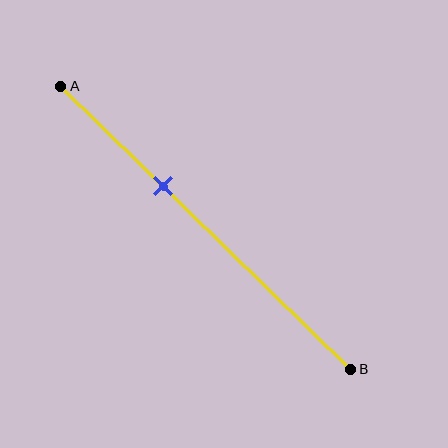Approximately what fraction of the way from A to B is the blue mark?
The blue mark is approximately 35% of the way from A to B.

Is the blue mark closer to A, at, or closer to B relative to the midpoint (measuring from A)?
The blue mark is closer to point A than the midpoint of segment AB.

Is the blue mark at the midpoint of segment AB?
No, the mark is at about 35% from A, not at the 50% midpoint.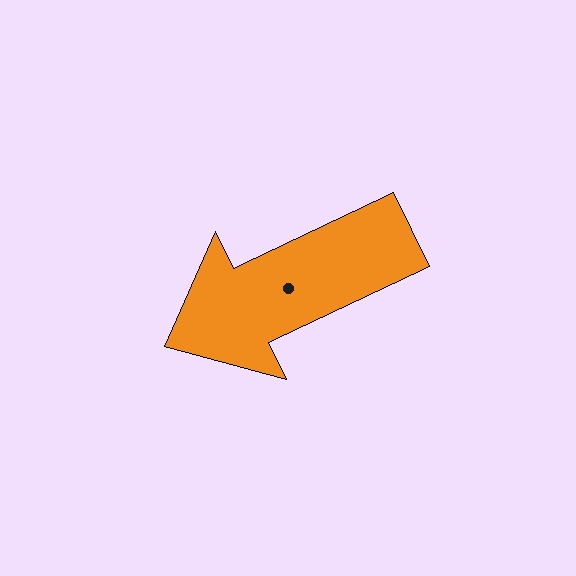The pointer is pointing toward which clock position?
Roughly 8 o'clock.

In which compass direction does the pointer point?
Southwest.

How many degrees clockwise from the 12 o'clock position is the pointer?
Approximately 245 degrees.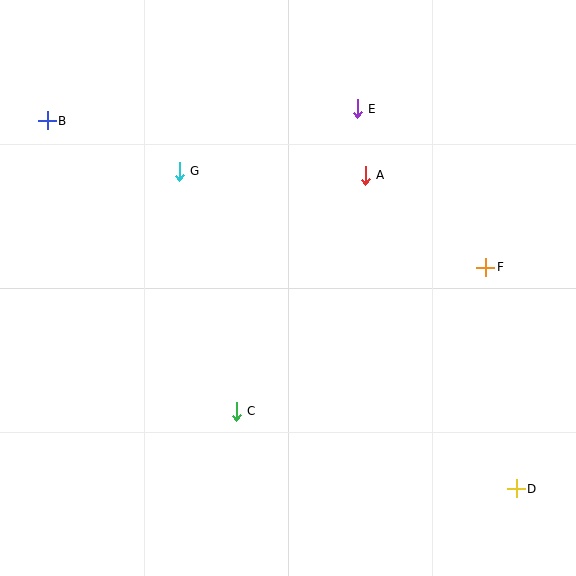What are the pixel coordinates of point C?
Point C is at (236, 411).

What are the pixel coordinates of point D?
Point D is at (516, 489).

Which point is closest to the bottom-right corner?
Point D is closest to the bottom-right corner.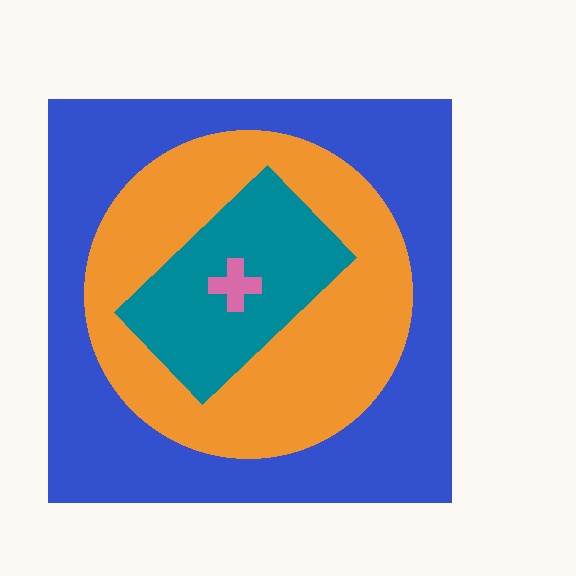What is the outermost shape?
The blue square.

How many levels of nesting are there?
4.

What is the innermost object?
The pink cross.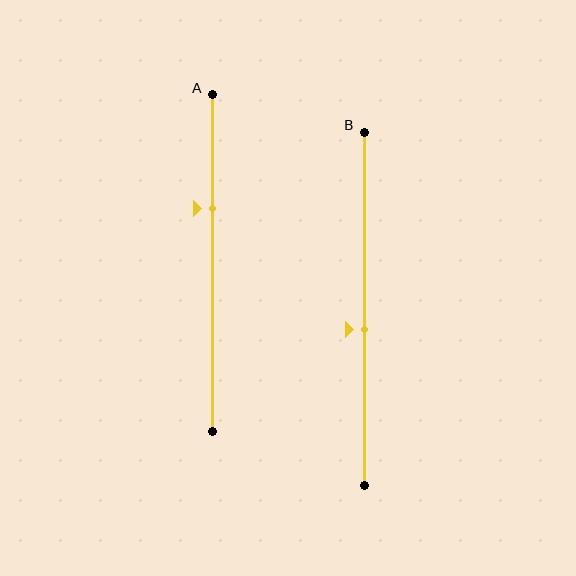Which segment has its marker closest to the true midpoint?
Segment B has its marker closest to the true midpoint.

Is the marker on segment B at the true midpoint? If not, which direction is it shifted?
No, the marker on segment B is shifted downward by about 6% of the segment length.